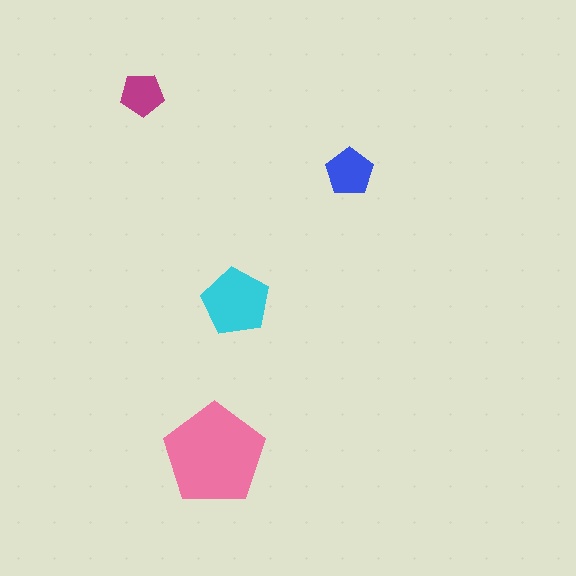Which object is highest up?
The magenta pentagon is topmost.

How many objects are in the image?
There are 4 objects in the image.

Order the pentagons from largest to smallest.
the pink one, the cyan one, the blue one, the magenta one.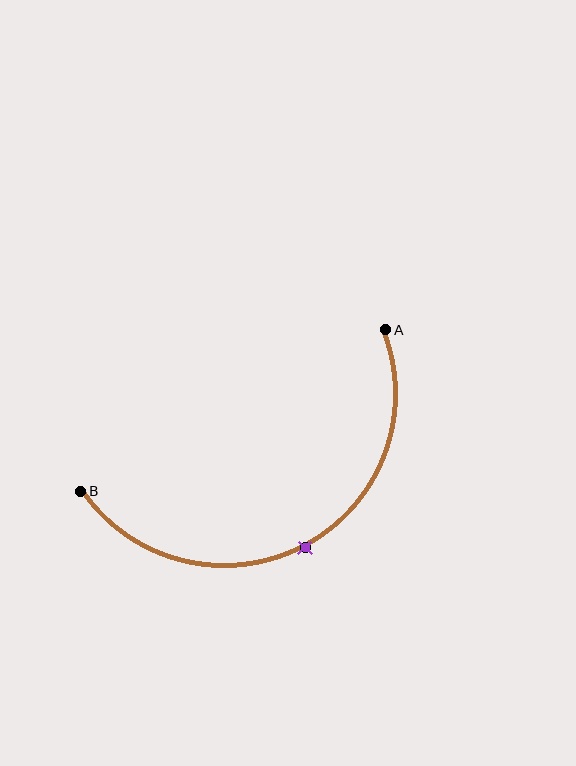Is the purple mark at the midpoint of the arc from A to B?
Yes. The purple mark lies on the arc at equal arc-length from both A and B — it is the arc midpoint.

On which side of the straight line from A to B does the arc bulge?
The arc bulges below the straight line connecting A and B.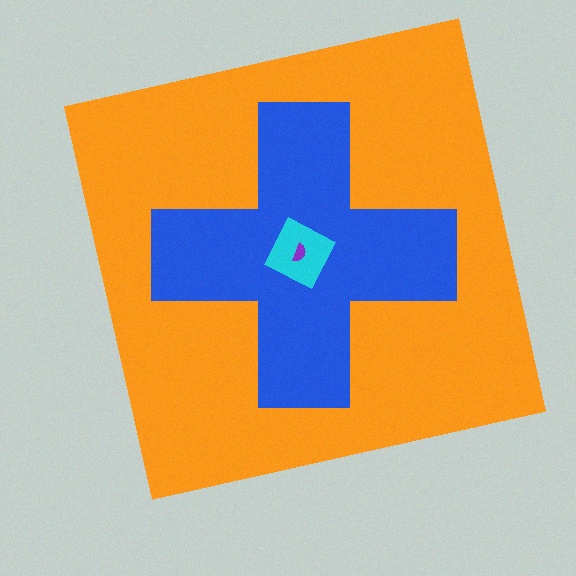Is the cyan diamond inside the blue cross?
Yes.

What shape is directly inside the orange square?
The blue cross.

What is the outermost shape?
The orange square.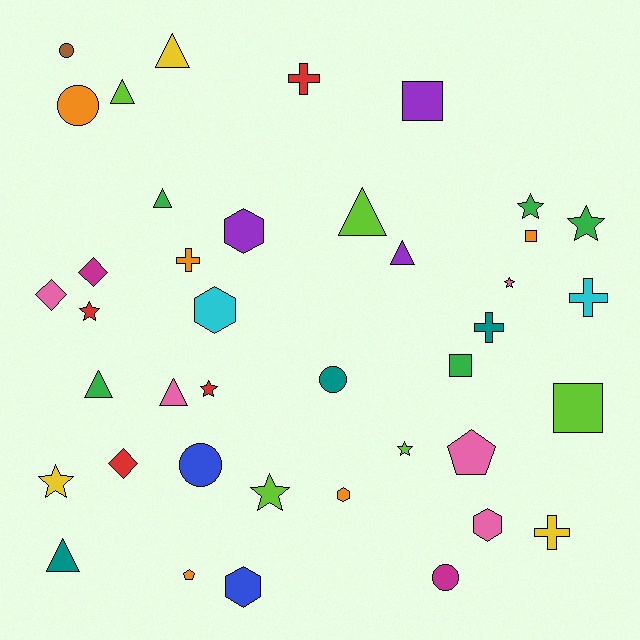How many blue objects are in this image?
There are 2 blue objects.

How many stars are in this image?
There are 8 stars.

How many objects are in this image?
There are 40 objects.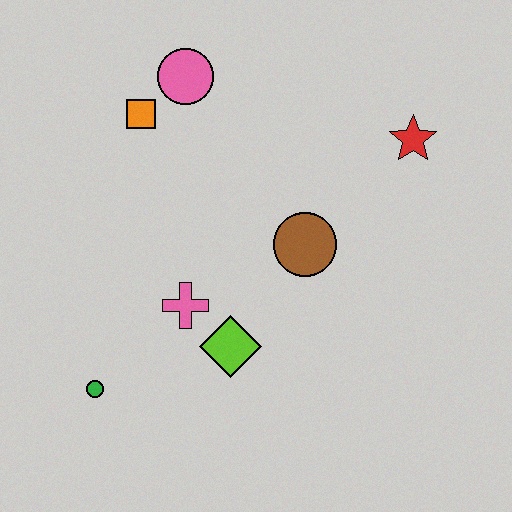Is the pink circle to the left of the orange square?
No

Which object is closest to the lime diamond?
The pink cross is closest to the lime diamond.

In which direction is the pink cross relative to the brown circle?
The pink cross is to the left of the brown circle.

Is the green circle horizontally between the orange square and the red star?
No